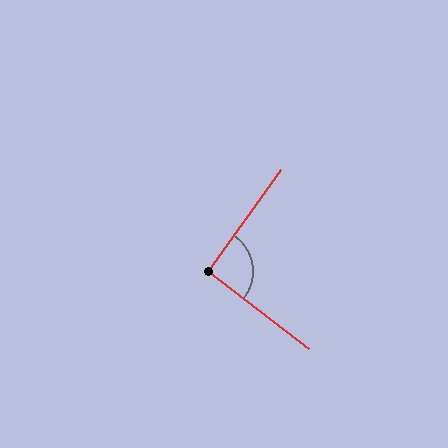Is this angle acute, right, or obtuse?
It is approximately a right angle.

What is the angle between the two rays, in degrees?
Approximately 92 degrees.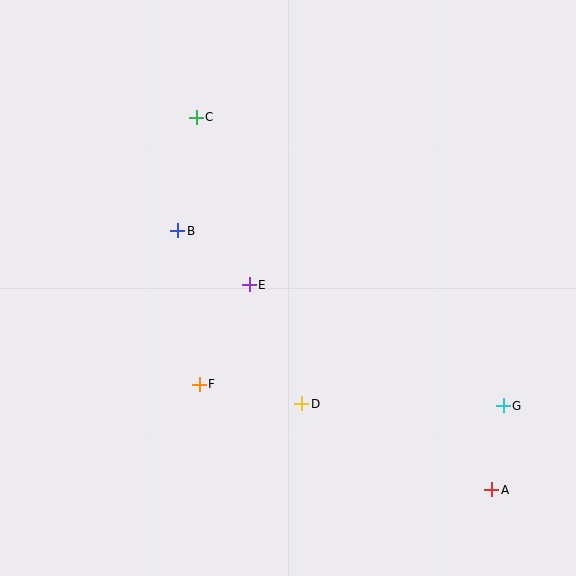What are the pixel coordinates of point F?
Point F is at (199, 384).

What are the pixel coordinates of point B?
Point B is at (178, 231).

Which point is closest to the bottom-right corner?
Point A is closest to the bottom-right corner.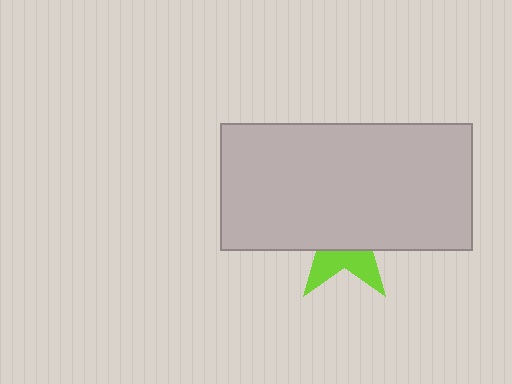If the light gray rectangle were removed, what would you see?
You would see the complete lime star.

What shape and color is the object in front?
The object in front is a light gray rectangle.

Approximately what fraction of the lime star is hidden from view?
Roughly 66% of the lime star is hidden behind the light gray rectangle.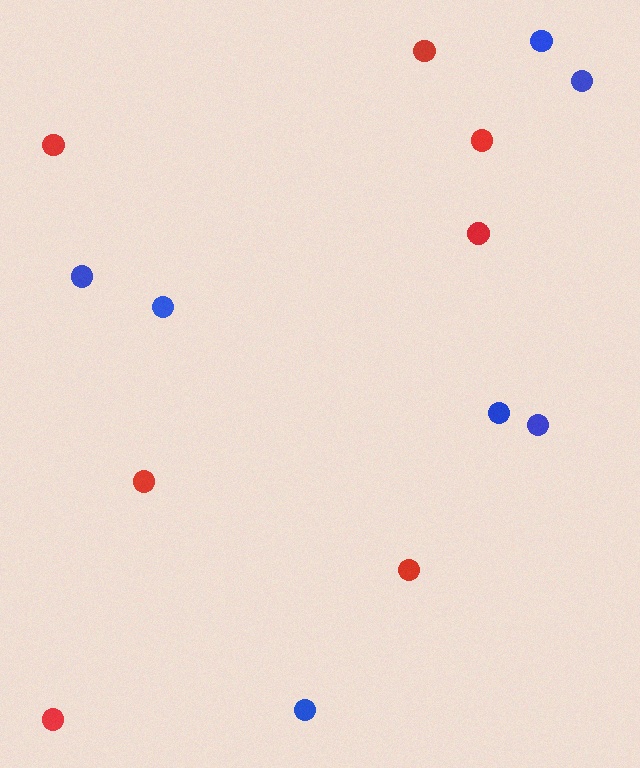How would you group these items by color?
There are 2 groups: one group of blue circles (7) and one group of red circles (7).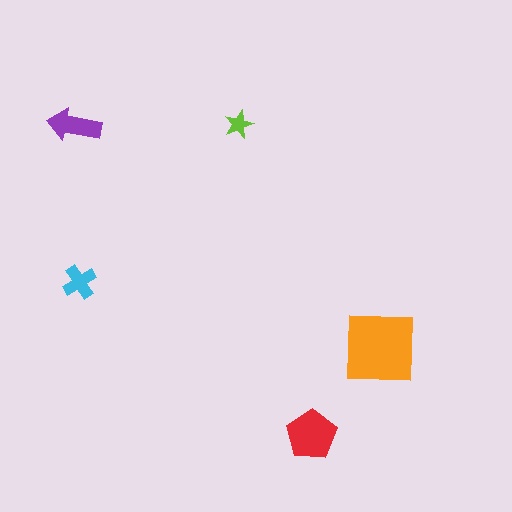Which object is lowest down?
The red pentagon is bottommost.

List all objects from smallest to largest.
The lime star, the cyan cross, the purple arrow, the red pentagon, the orange square.